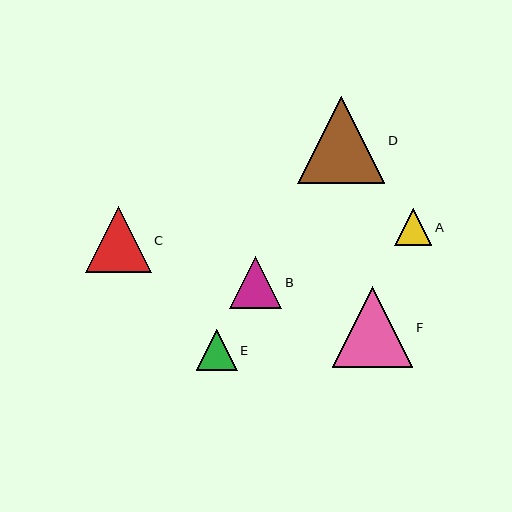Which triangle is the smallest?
Triangle A is the smallest with a size of approximately 37 pixels.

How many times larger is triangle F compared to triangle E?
Triangle F is approximately 2.0 times the size of triangle E.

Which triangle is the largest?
Triangle D is the largest with a size of approximately 87 pixels.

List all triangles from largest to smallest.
From largest to smallest: D, F, C, B, E, A.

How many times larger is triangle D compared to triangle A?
Triangle D is approximately 2.3 times the size of triangle A.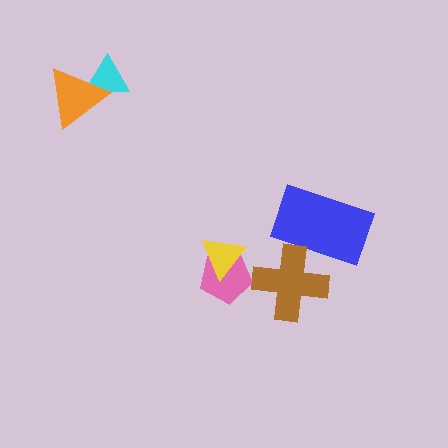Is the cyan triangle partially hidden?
Yes, it is partially covered by another shape.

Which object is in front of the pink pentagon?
The yellow triangle is in front of the pink pentagon.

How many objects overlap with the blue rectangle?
1 object overlaps with the blue rectangle.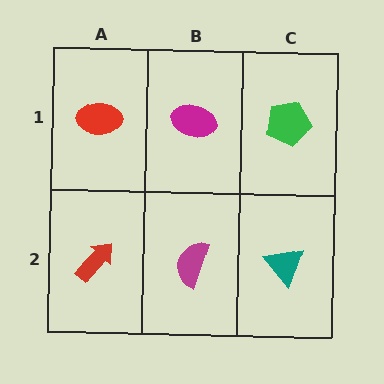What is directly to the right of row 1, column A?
A magenta ellipse.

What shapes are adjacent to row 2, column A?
A red ellipse (row 1, column A), a magenta semicircle (row 2, column B).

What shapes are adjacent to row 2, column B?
A magenta ellipse (row 1, column B), a red arrow (row 2, column A), a teal triangle (row 2, column C).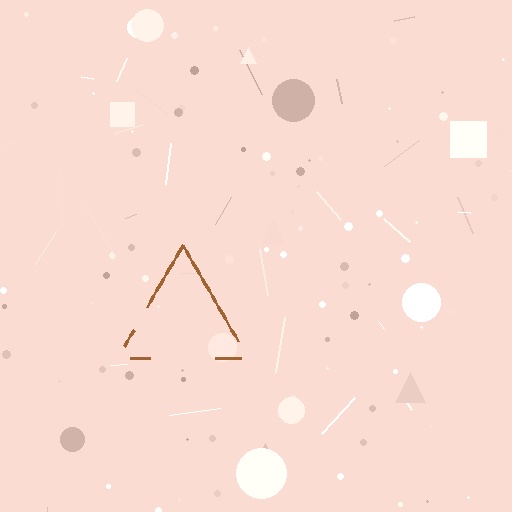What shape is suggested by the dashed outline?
The dashed outline suggests a triangle.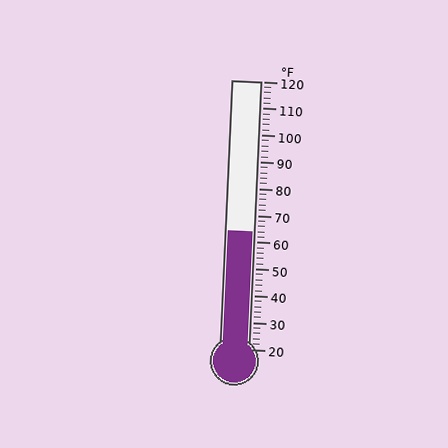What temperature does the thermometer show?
The thermometer shows approximately 64°F.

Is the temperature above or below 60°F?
The temperature is above 60°F.